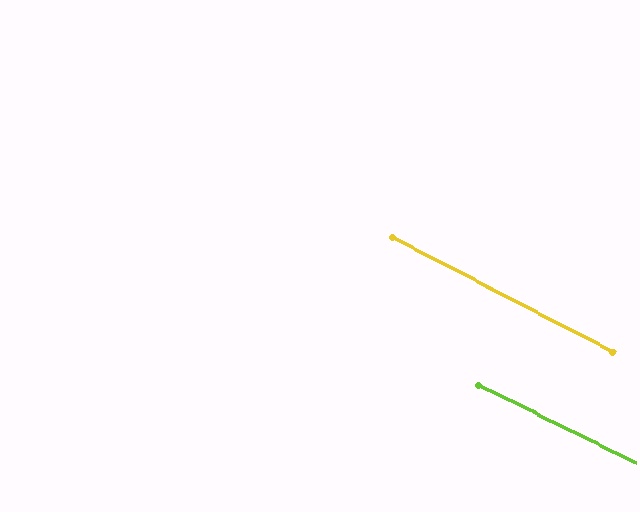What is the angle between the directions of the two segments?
Approximately 1 degree.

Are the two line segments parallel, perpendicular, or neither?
Parallel — their directions differ by only 1.1°.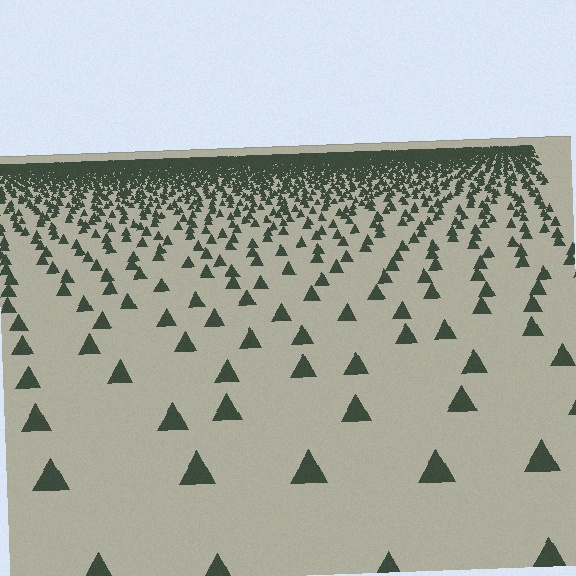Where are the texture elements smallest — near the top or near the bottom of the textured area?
Near the top.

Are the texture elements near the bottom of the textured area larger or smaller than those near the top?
Larger. Near the bottom, elements are closer to the viewer and appear at a bigger on-screen size.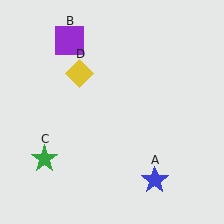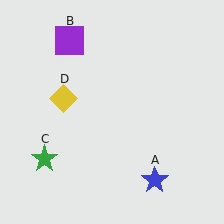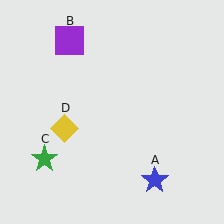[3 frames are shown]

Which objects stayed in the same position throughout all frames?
Blue star (object A) and purple square (object B) and green star (object C) remained stationary.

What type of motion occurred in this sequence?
The yellow diamond (object D) rotated counterclockwise around the center of the scene.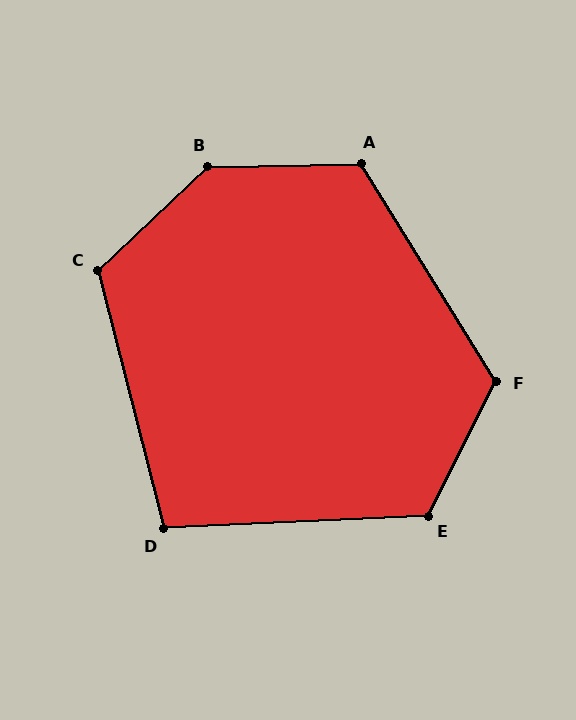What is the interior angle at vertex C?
Approximately 120 degrees (obtuse).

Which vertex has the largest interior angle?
B, at approximately 137 degrees.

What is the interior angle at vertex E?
Approximately 120 degrees (obtuse).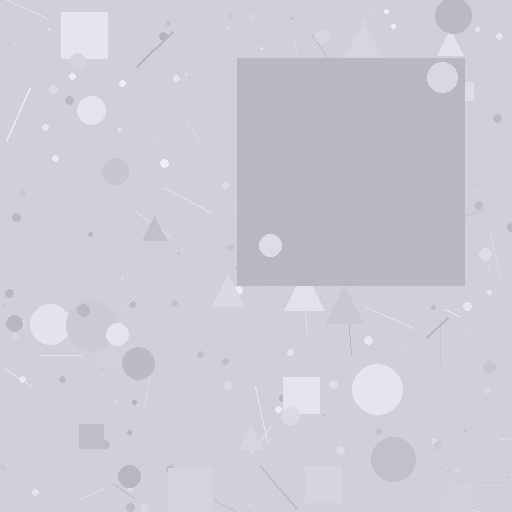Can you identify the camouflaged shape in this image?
The camouflaged shape is a square.